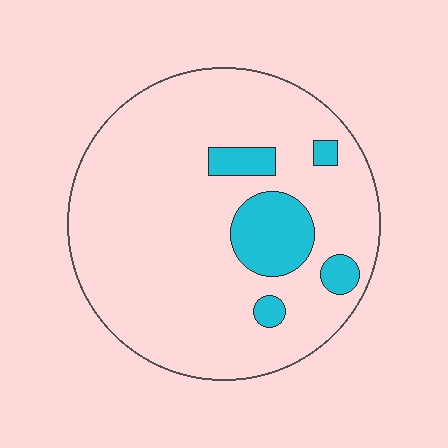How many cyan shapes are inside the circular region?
5.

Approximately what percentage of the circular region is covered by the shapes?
Approximately 15%.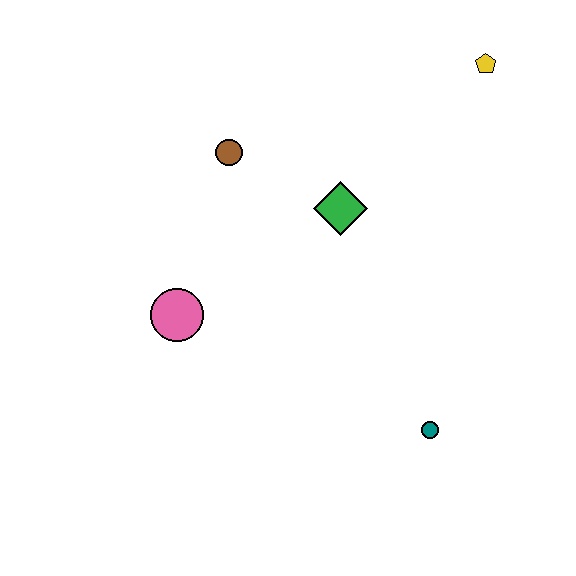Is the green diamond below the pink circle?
No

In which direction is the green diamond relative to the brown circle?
The green diamond is to the right of the brown circle.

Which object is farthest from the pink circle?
The yellow pentagon is farthest from the pink circle.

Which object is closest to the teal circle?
The green diamond is closest to the teal circle.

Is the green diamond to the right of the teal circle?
No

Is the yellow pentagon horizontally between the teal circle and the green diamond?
No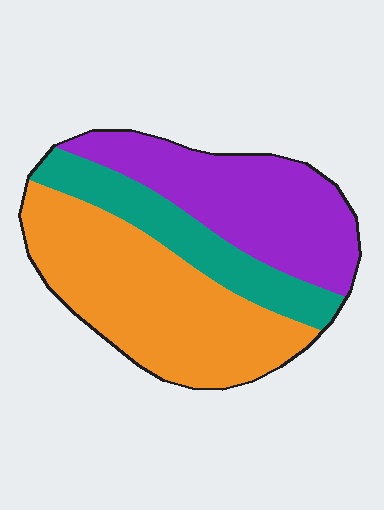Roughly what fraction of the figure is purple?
Purple takes up about one third (1/3) of the figure.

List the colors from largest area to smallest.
From largest to smallest: orange, purple, teal.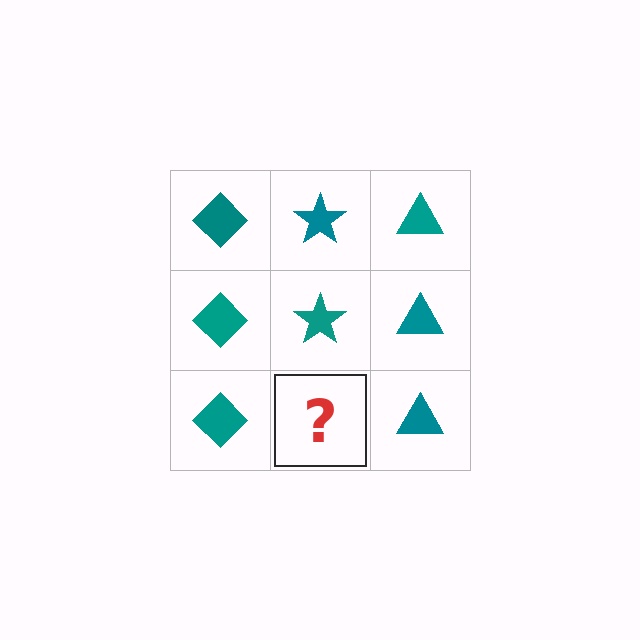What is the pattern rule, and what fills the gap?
The rule is that each column has a consistent shape. The gap should be filled with a teal star.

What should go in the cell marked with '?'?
The missing cell should contain a teal star.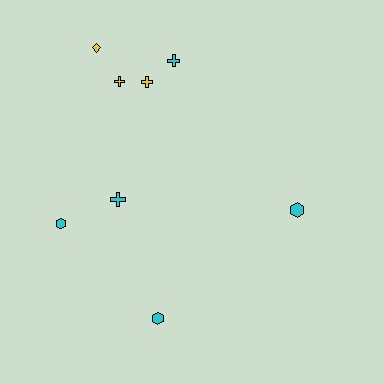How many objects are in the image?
There are 8 objects.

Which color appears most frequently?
Cyan, with 5 objects.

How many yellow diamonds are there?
There is 1 yellow diamond.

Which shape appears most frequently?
Cross, with 4 objects.